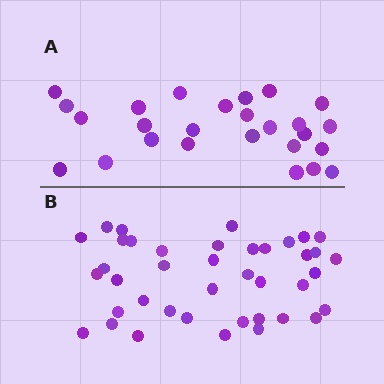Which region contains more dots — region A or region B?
Region B (the bottom region) has more dots.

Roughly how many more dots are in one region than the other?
Region B has approximately 15 more dots than region A.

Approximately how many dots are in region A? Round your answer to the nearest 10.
About 30 dots. (The exact count is 26, which rounds to 30.)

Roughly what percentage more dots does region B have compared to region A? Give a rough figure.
About 55% more.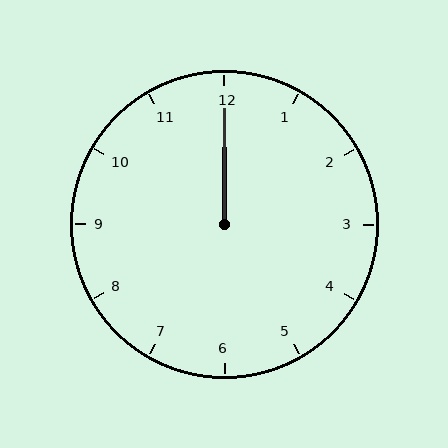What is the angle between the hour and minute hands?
Approximately 0 degrees.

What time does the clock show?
12:00.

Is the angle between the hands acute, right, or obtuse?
It is acute.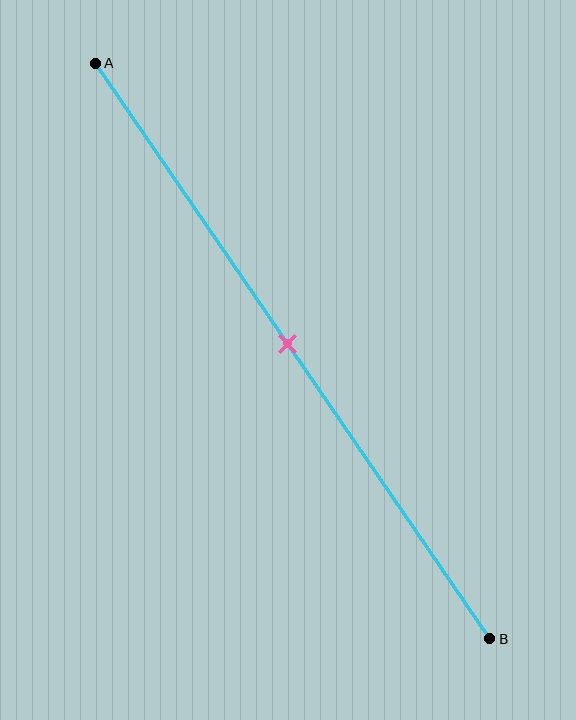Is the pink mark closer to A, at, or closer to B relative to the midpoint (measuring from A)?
The pink mark is approximately at the midpoint of segment AB.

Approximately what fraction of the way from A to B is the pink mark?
The pink mark is approximately 50% of the way from A to B.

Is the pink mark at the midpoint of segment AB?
Yes, the mark is approximately at the midpoint.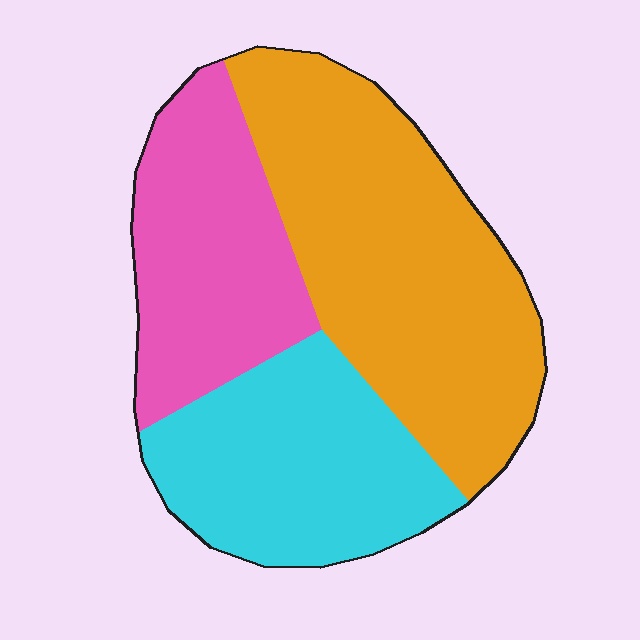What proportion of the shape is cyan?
Cyan covers around 30% of the shape.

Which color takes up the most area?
Orange, at roughly 45%.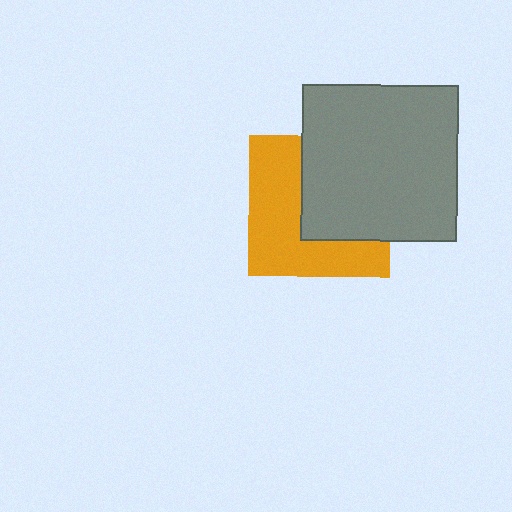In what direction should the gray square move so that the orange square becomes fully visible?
The gray square should move toward the upper-right. That is the shortest direction to clear the overlap and leave the orange square fully visible.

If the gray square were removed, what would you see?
You would see the complete orange square.